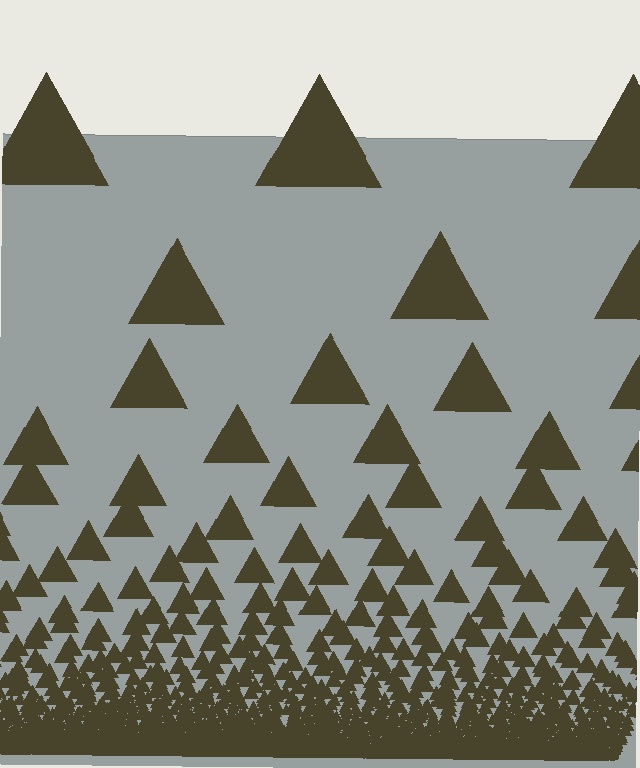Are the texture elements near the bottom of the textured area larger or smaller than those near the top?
Smaller. The gradient is inverted — elements near the bottom are smaller and denser.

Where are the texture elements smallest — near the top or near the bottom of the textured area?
Near the bottom.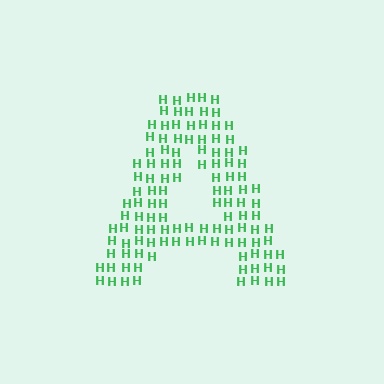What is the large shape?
The large shape is the letter A.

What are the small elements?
The small elements are letter H's.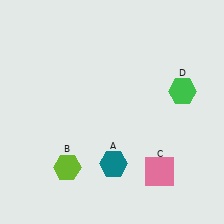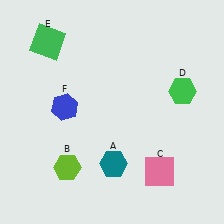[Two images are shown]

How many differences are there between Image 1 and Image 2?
There are 2 differences between the two images.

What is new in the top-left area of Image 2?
A green square (E) was added in the top-left area of Image 2.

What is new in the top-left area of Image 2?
A blue hexagon (F) was added in the top-left area of Image 2.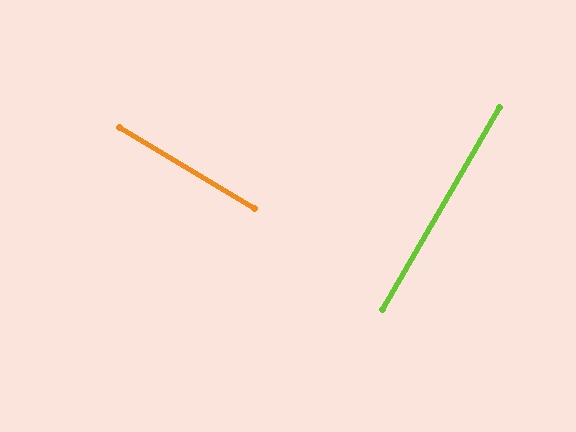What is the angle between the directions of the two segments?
Approximately 89 degrees.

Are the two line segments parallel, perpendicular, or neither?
Perpendicular — they meet at approximately 89°.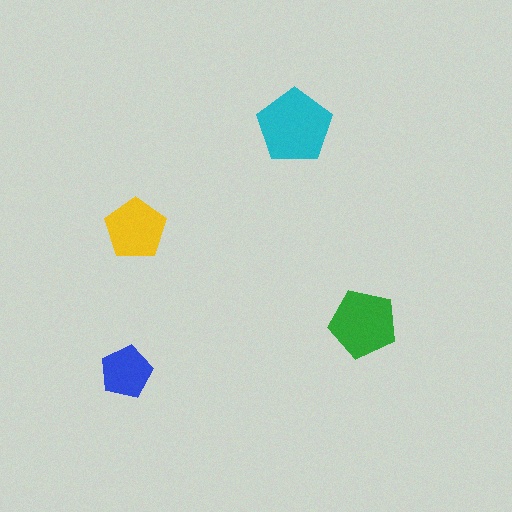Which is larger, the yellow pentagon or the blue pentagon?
The yellow one.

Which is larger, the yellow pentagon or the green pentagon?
The green one.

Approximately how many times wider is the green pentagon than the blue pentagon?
About 1.5 times wider.